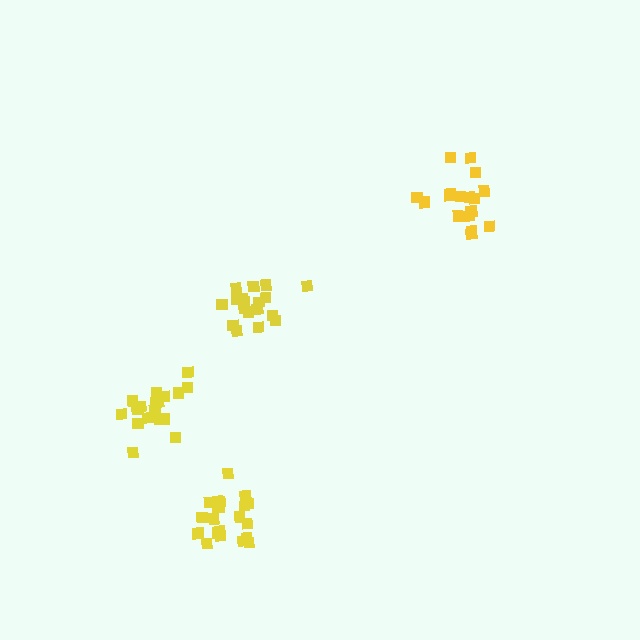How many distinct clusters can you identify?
There are 4 distinct clusters.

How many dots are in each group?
Group 1: 19 dots, Group 2: 19 dots, Group 3: 21 dots, Group 4: 17 dots (76 total).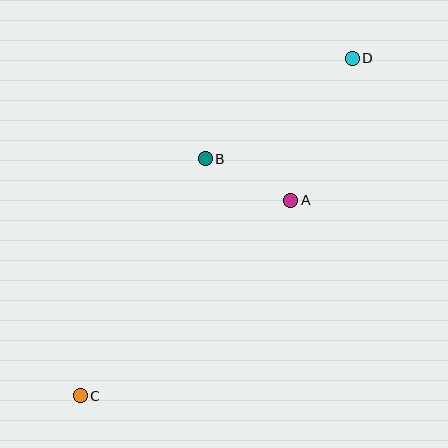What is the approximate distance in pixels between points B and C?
The distance between B and C is approximately 268 pixels.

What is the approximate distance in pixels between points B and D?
The distance between B and D is approximately 178 pixels.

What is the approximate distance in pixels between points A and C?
The distance between A and C is approximately 287 pixels.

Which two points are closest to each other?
Points A and B are closest to each other.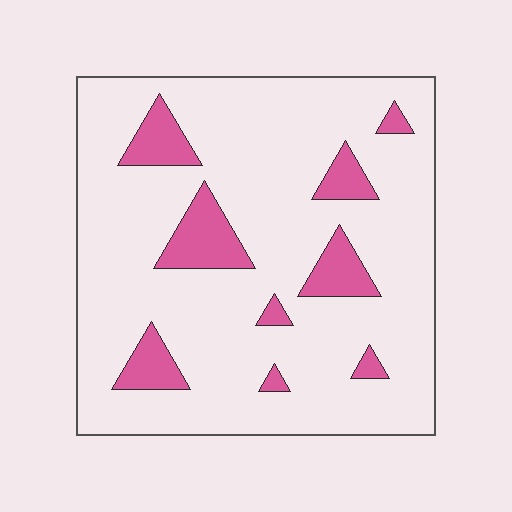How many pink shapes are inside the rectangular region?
9.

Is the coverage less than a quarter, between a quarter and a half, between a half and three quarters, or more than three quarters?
Less than a quarter.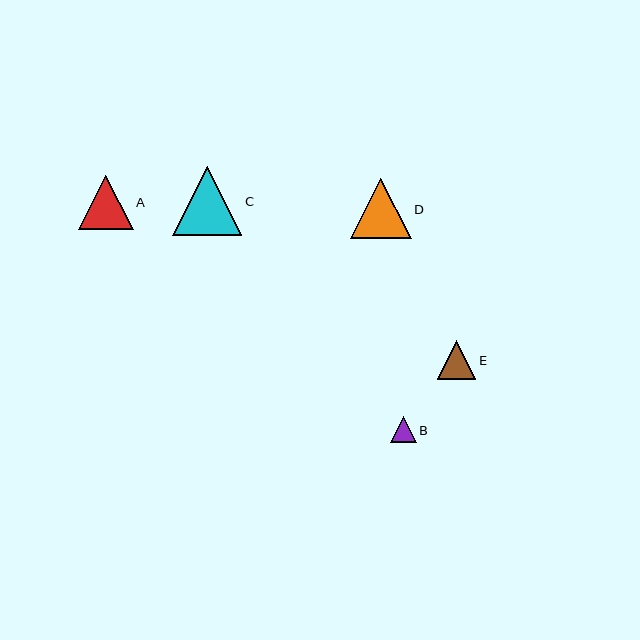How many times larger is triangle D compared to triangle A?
Triangle D is approximately 1.1 times the size of triangle A.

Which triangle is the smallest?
Triangle B is the smallest with a size of approximately 26 pixels.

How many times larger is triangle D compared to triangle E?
Triangle D is approximately 1.6 times the size of triangle E.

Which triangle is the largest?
Triangle C is the largest with a size of approximately 69 pixels.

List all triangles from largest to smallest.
From largest to smallest: C, D, A, E, B.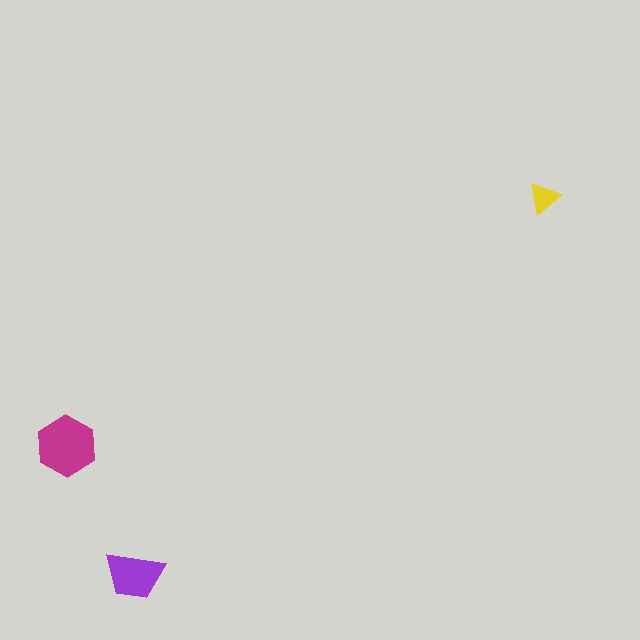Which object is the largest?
The magenta hexagon.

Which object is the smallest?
The yellow triangle.